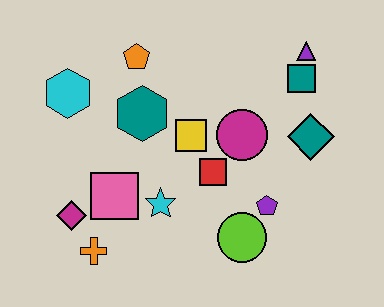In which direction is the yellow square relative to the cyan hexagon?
The yellow square is to the right of the cyan hexagon.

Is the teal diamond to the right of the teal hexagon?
Yes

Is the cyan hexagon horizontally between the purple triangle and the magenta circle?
No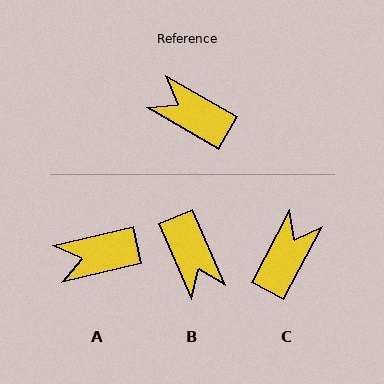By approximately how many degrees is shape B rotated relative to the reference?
Approximately 143 degrees counter-clockwise.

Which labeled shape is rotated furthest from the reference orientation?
B, about 143 degrees away.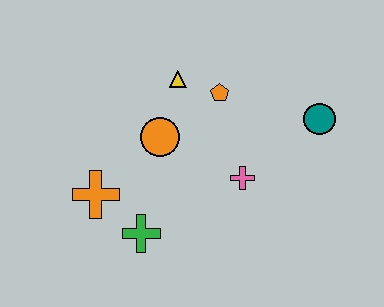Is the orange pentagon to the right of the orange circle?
Yes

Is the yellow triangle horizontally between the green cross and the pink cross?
Yes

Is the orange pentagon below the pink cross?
No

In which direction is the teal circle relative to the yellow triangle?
The teal circle is to the right of the yellow triangle.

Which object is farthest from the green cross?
The teal circle is farthest from the green cross.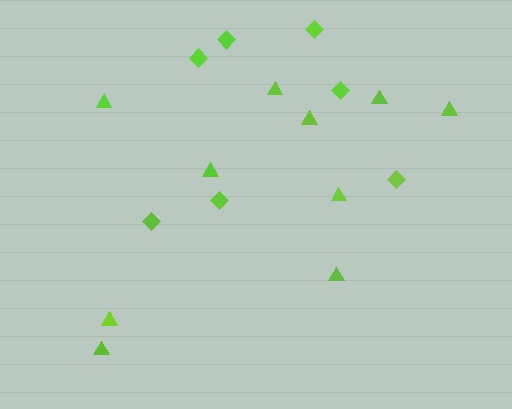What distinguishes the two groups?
There are 2 groups: one group of diamonds (7) and one group of triangles (10).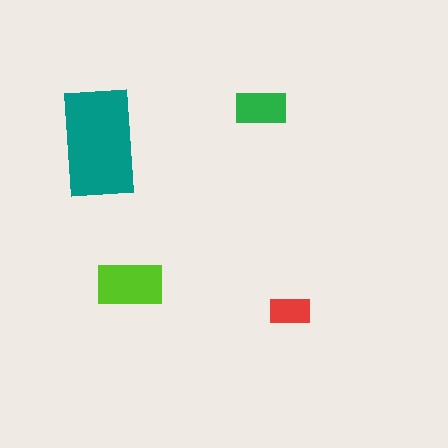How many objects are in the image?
There are 4 objects in the image.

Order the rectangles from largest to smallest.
the teal one, the lime one, the green one, the red one.